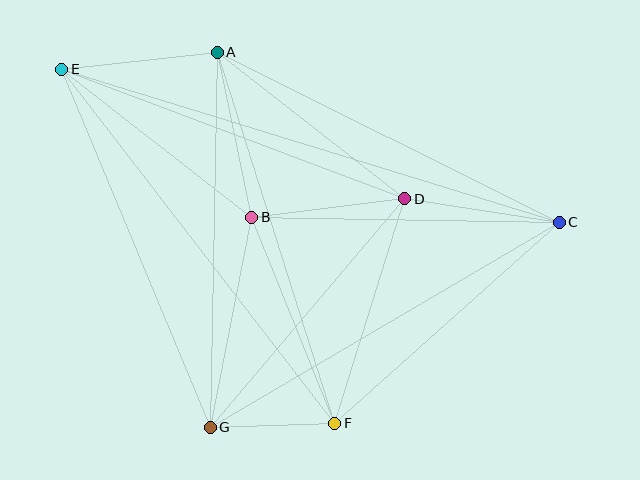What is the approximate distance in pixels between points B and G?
The distance between B and G is approximately 214 pixels.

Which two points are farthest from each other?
Points C and E are farthest from each other.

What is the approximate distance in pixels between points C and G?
The distance between C and G is approximately 405 pixels.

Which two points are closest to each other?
Points F and G are closest to each other.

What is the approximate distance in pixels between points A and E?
The distance between A and E is approximately 157 pixels.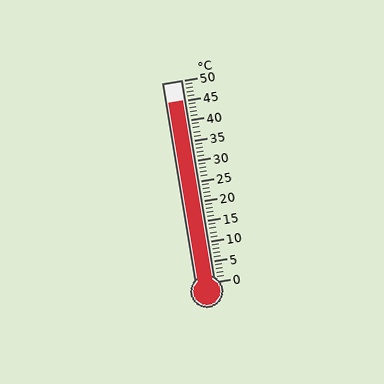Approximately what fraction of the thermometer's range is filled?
The thermometer is filled to approximately 90% of its range.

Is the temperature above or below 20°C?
The temperature is above 20°C.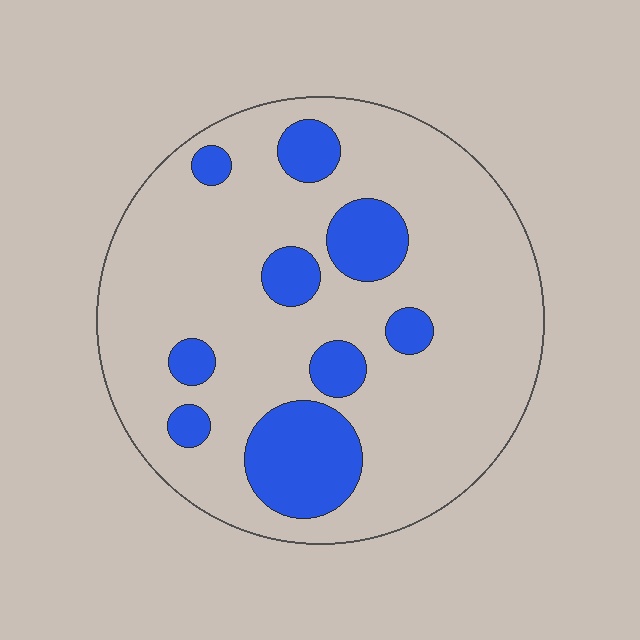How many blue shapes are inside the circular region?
9.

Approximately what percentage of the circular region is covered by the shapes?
Approximately 20%.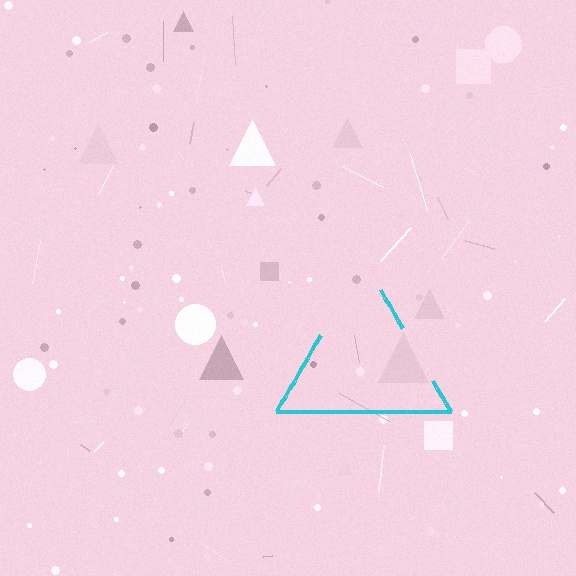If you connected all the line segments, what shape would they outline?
They would outline a triangle.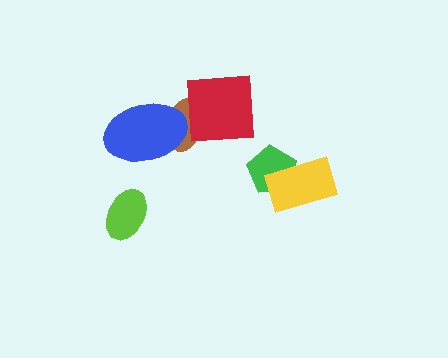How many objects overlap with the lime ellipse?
0 objects overlap with the lime ellipse.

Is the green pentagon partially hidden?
Yes, it is partially covered by another shape.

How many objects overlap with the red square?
1 object overlaps with the red square.